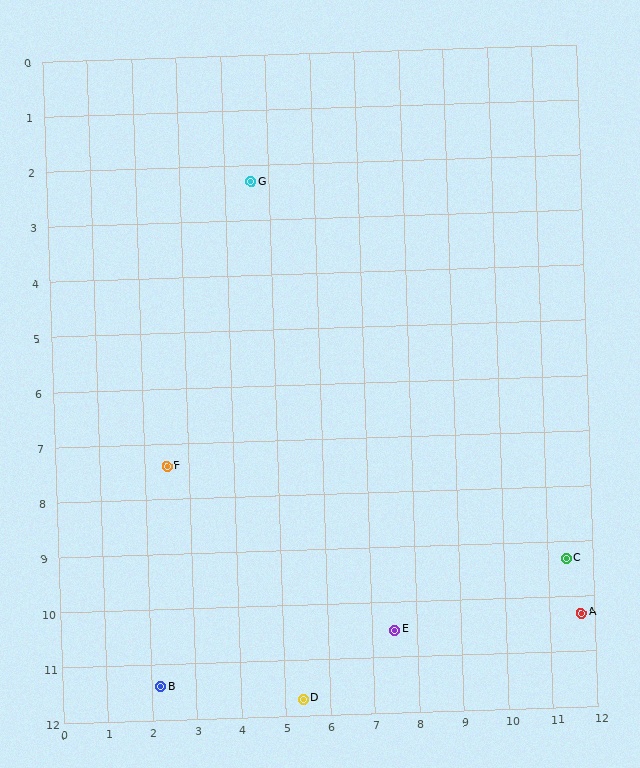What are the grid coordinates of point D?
Point D is at approximately (5.4, 11.7).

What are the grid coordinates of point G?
Point G is at approximately (4.6, 2.3).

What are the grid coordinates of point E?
Point E is at approximately (7.5, 10.5).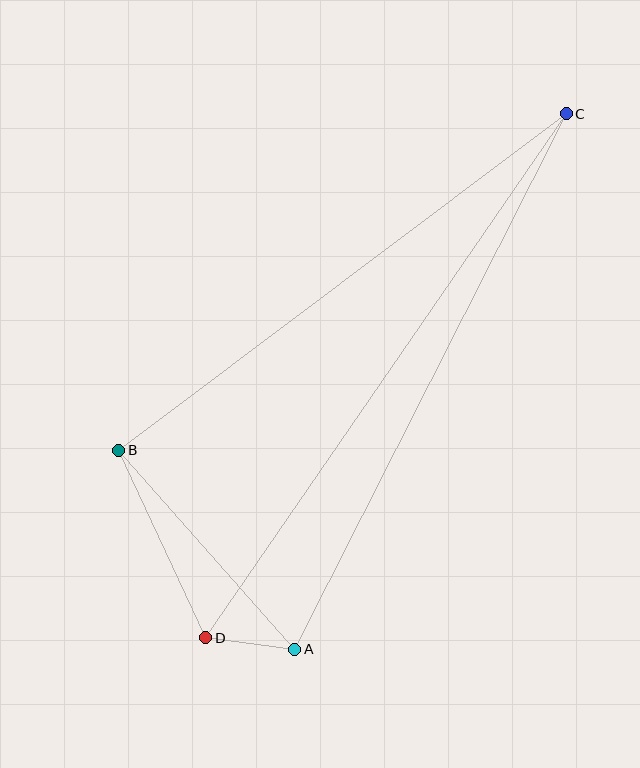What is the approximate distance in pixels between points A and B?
The distance between A and B is approximately 266 pixels.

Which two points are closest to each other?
Points A and D are closest to each other.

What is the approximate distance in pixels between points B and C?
The distance between B and C is approximately 560 pixels.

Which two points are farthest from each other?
Points C and D are farthest from each other.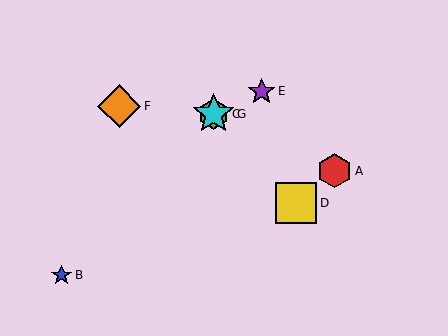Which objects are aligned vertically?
Objects C, G are aligned vertically.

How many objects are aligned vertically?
2 objects (C, G) are aligned vertically.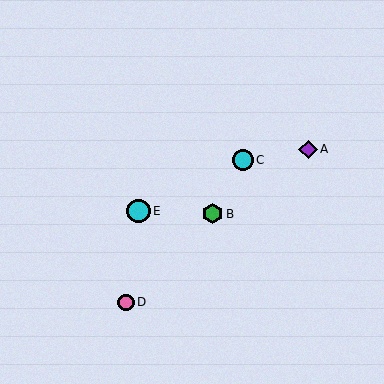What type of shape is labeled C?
Shape C is a cyan circle.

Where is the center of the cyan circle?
The center of the cyan circle is at (243, 160).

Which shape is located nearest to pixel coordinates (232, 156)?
The cyan circle (labeled C) at (243, 160) is nearest to that location.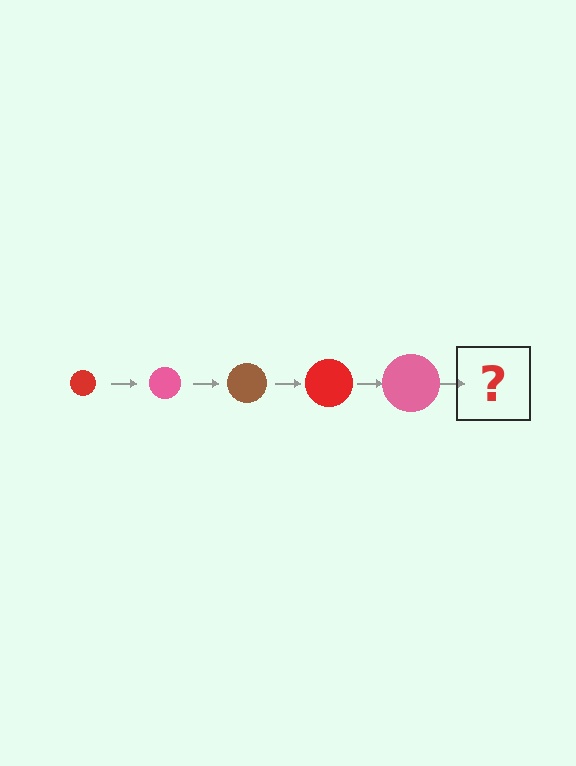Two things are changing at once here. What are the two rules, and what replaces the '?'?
The two rules are that the circle grows larger each step and the color cycles through red, pink, and brown. The '?' should be a brown circle, larger than the previous one.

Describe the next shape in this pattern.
It should be a brown circle, larger than the previous one.